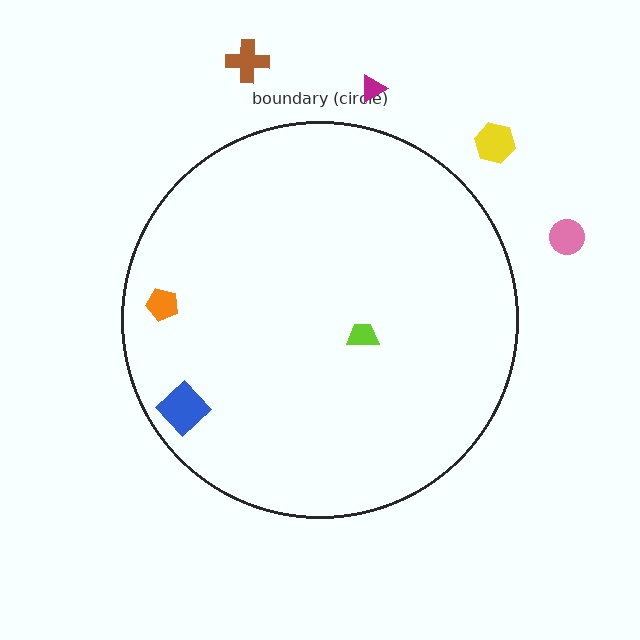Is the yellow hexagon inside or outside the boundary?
Outside.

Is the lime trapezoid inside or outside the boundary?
Inside.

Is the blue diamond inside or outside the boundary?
Inside.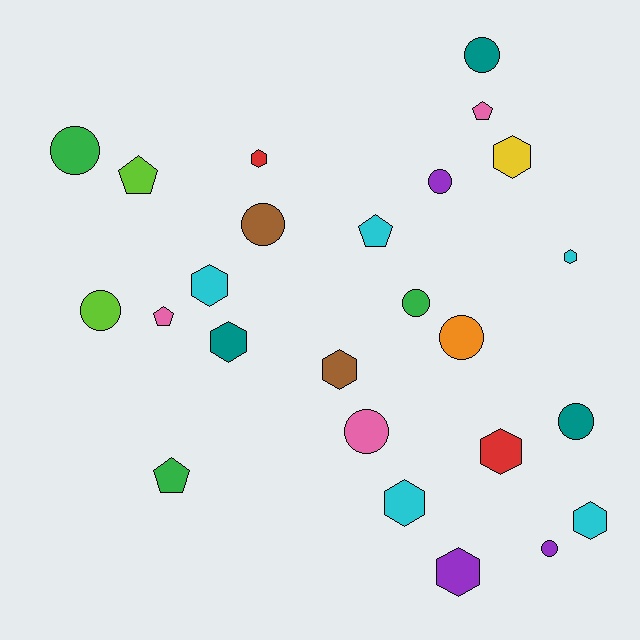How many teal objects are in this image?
There are 3 teal objects.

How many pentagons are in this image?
There are 5 pentagons.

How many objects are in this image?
There are 25 objects.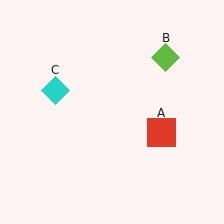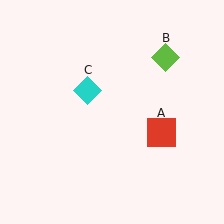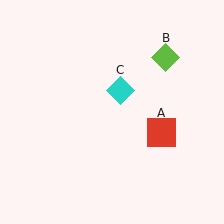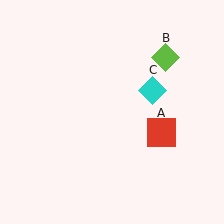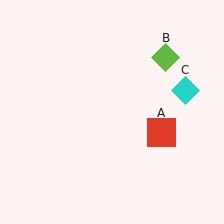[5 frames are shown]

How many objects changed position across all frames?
1 object changed position: cyan diamond (object C).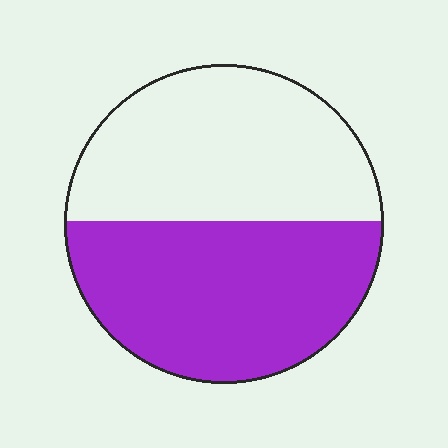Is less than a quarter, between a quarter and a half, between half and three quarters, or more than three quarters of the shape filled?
Between half and three quarters.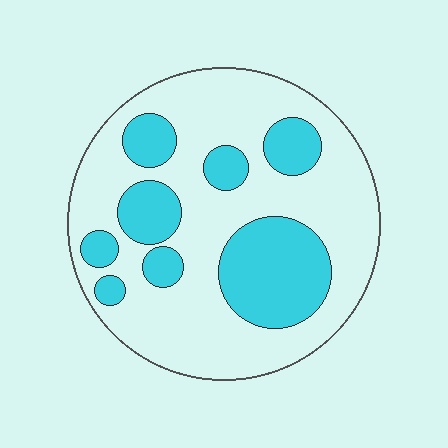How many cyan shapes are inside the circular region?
8.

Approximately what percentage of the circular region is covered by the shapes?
Approximately 30%.